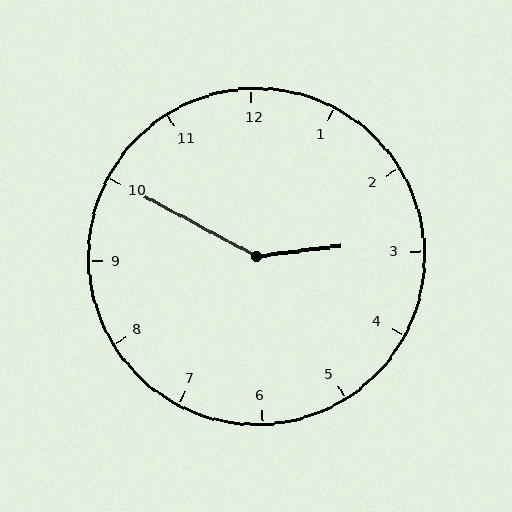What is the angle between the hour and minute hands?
Approximately 145 degrees.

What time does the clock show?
2:50.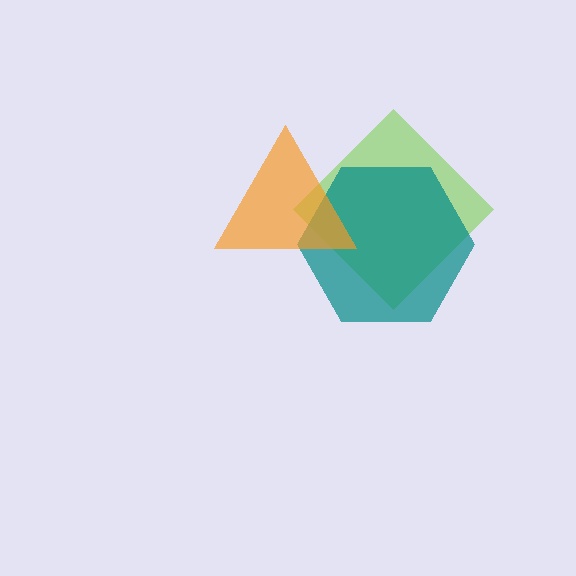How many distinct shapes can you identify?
There are 3 distinct shapes: a lime diamond, a teal hexagon, an orange triangle.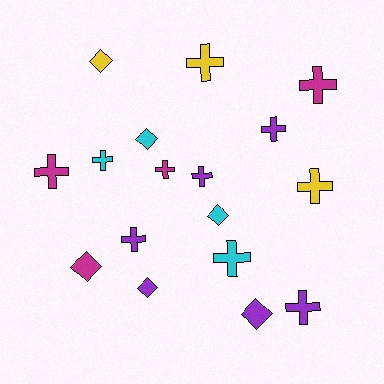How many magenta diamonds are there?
There is 1 magenta diamond.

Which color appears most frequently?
Purple, with 6 objects.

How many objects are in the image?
There are 17 objects.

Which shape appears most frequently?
Cross, with 11 objects.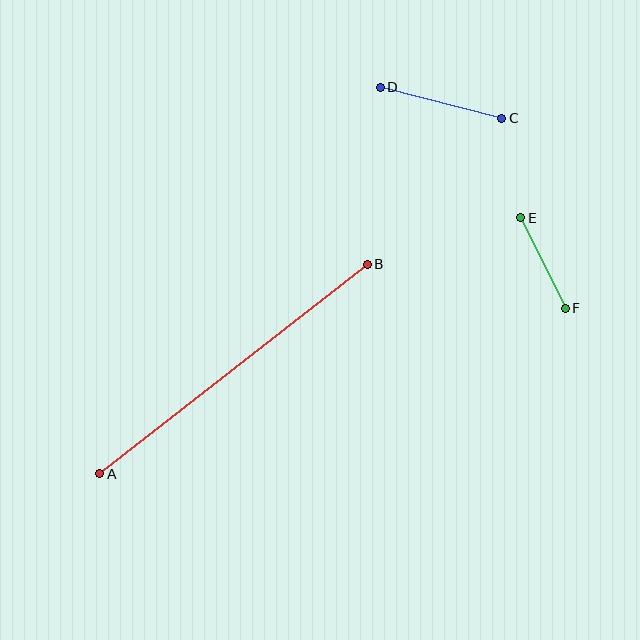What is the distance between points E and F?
The distance is approximately 101 pixels.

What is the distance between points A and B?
The distance is approximately 340 pixels.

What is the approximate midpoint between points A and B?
The midpoint is at approximately (233, 369) pixels.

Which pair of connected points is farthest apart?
Points A and B are farthest apart.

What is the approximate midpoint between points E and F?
The midpoint is at approximately (543, 263) pixels.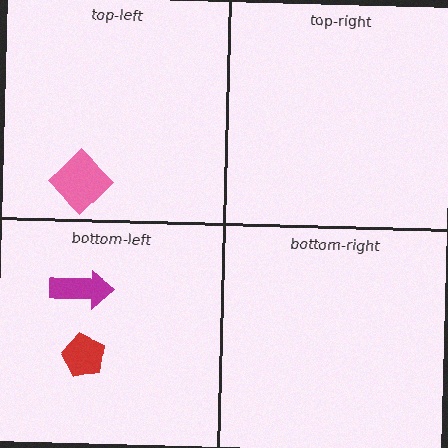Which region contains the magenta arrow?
The bottom-left region.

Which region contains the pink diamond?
The top-left region.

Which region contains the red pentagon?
The bottom-left region.